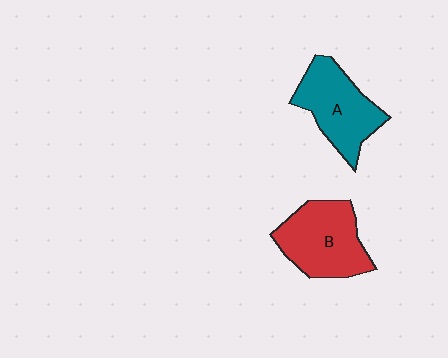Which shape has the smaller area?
Shape A (teal).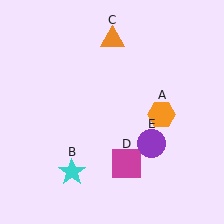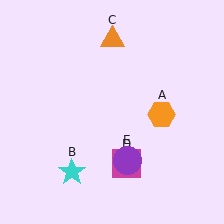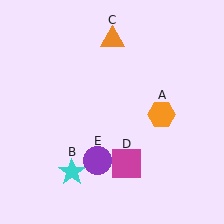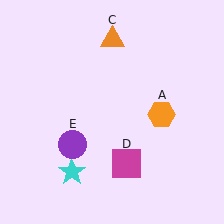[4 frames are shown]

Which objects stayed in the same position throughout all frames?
Orange hexagon (object A) and cyan star (object B) and orange triangle (object C) and magenta square (object D) remained stationary.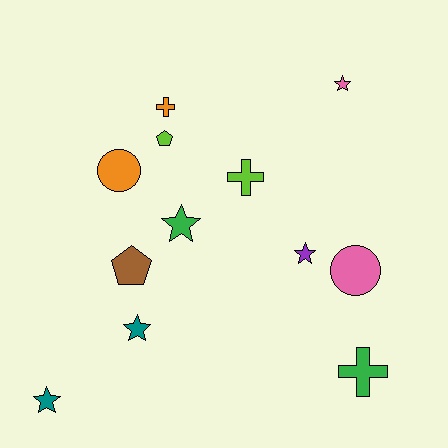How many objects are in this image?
There are 12 objects.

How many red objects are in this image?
There are no red objects.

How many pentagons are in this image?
There are 2 pentagons.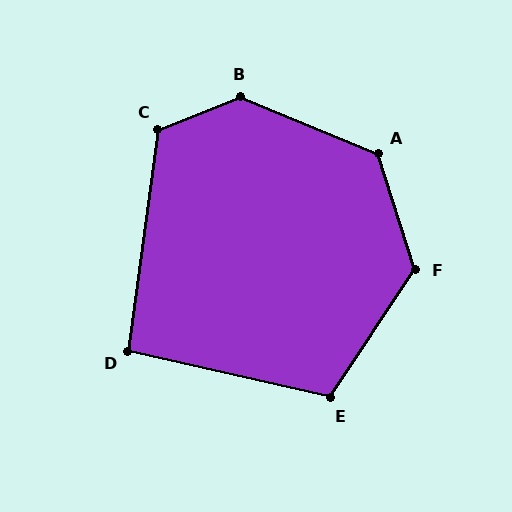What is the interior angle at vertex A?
Approximately 130 degrees (obtuse).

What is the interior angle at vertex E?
Approximately 111 degrees (obtuse).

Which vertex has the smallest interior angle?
D, at approximately 95 degrees.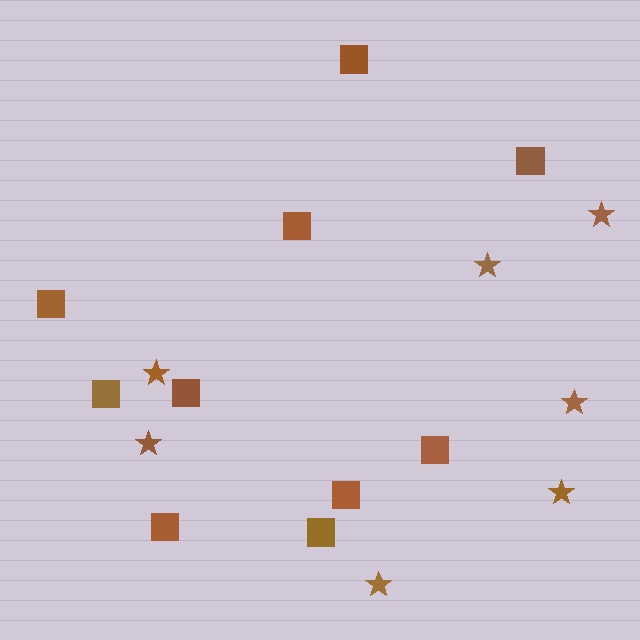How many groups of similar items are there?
There are 2 groups: one group of stars (7) and one group of squares (10).